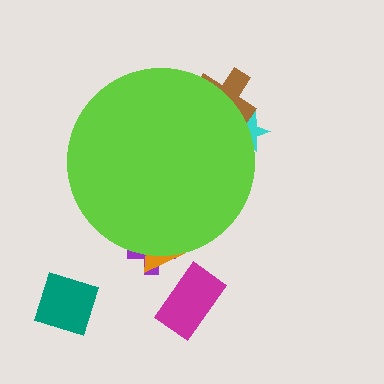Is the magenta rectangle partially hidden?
No, the magenta rectangle is fully visible.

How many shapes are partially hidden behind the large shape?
4 shapes are partially hidden.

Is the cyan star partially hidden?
Yes, the cyan star is partially hidden behind the lime circle.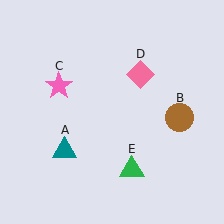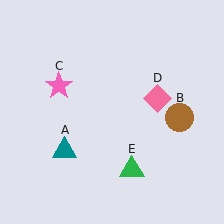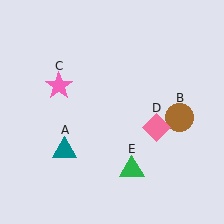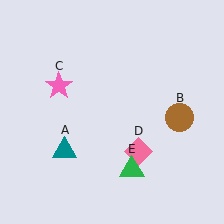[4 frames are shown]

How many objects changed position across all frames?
1 object changed position: pink diamond (object D).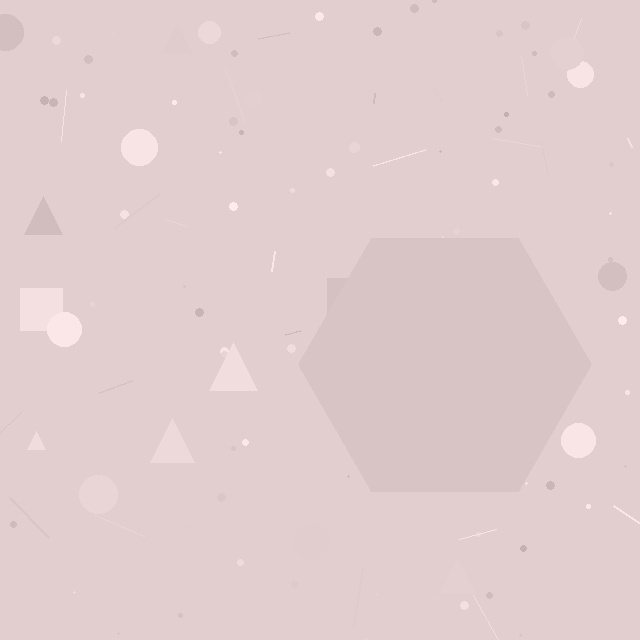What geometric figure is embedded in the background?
A hexagon is embedded in the background.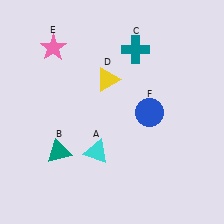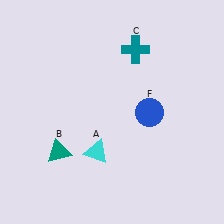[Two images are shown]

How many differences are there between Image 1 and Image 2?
There are 2 differences between the two images.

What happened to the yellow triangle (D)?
The yellow triangle (D) was removed in Image 2. It was in the top-left area of Image 1.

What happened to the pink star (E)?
The pink star (E) was removed in Image 2. It was in the top-left area of Image 1.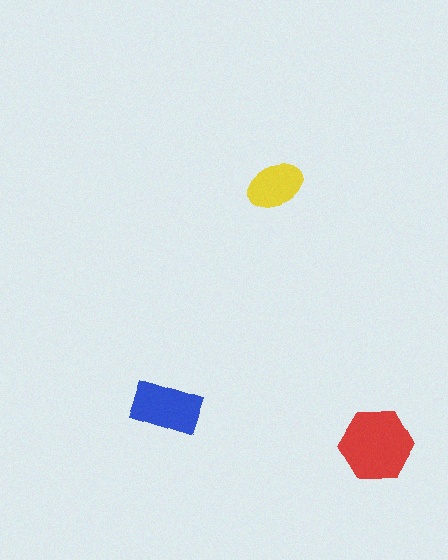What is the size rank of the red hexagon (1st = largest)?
1st.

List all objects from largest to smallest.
The red hexagon, the blue rectangle, the yellow ellipse.